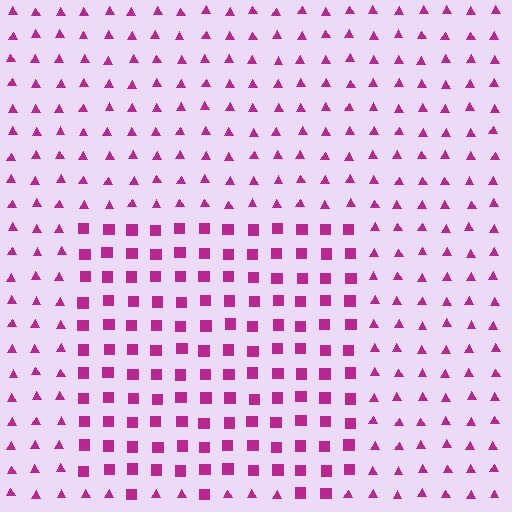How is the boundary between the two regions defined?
The boundary is defined by a change in element shape: squares inside vs. triangles outside. All elements share the same color and spacing.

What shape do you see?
I see a rectangle.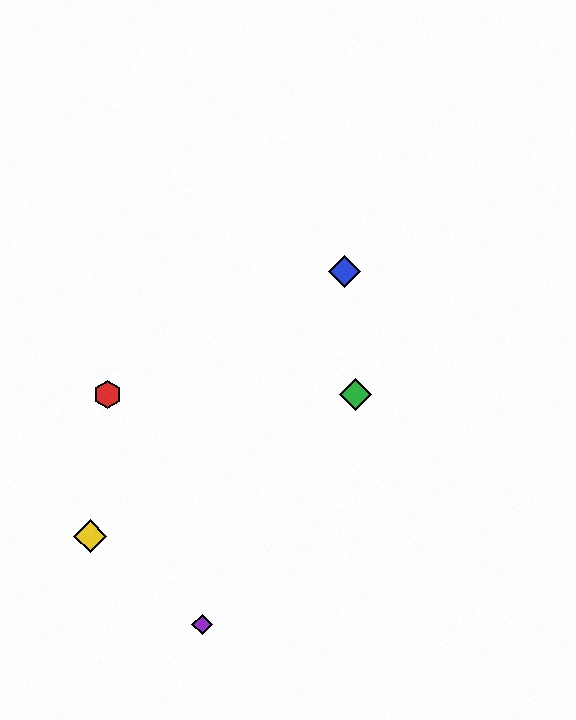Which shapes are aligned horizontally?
The red hexagon, the green diamond are aligned horizontally.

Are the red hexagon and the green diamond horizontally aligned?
Yes, both are at y≈395.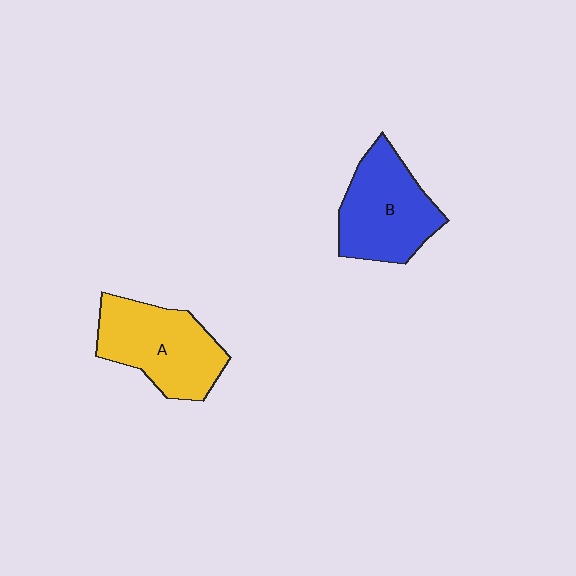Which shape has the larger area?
Shape A (yellow).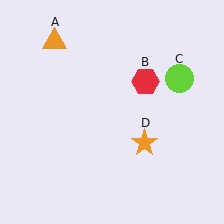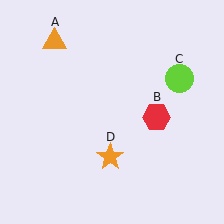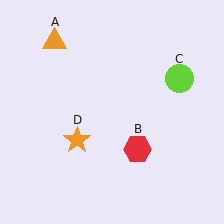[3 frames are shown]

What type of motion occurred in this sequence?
The red hexagon (object B), orange star (object D) rotated clockwise around the center of the scene.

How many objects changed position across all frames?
2 objects changed position: red hexagon (object B), orange star (object D).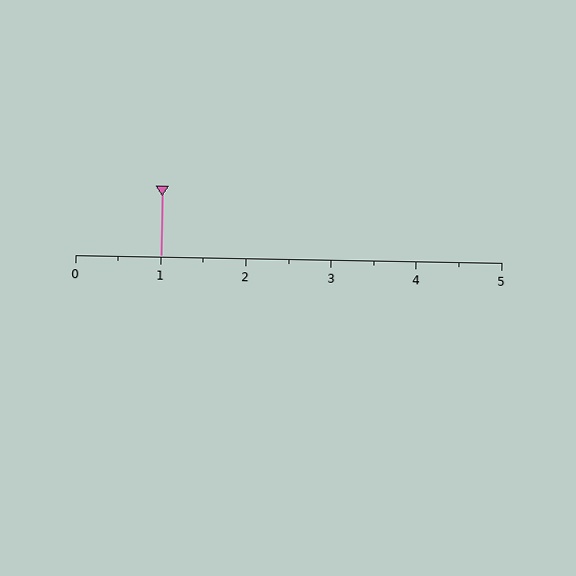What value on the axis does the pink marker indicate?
The marker indicates approximately 1.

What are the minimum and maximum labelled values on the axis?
The axis runs from 0 to 5.